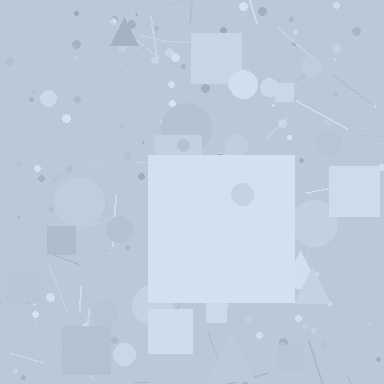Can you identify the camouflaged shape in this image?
The camouflaged shape is a square.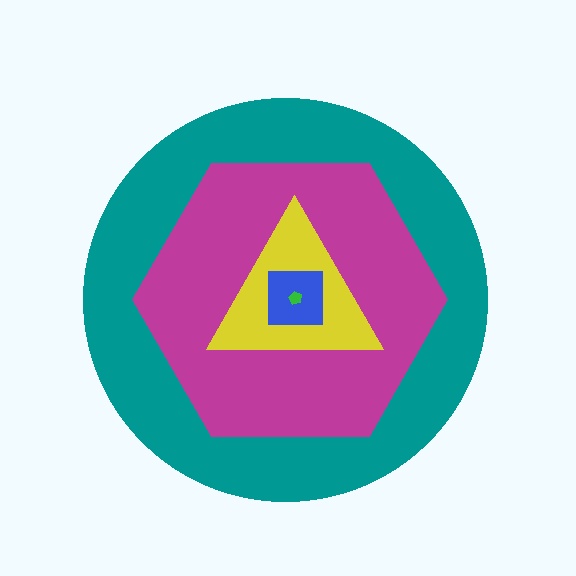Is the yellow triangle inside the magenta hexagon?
Yes.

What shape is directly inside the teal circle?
The magenta hexagon.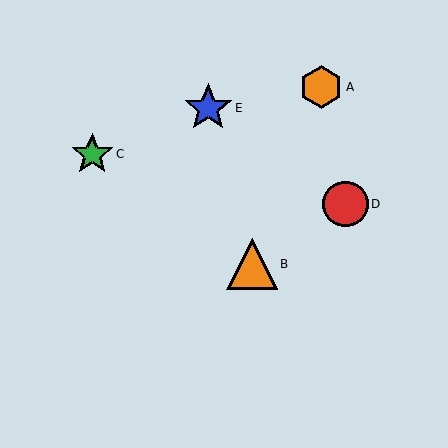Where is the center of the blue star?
The center of the blue star is at (208, 108).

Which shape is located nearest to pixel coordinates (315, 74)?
The orange hexagon (labeled A) at (321, 87) is nearest to that location.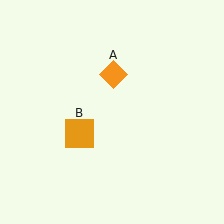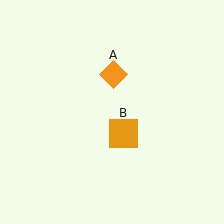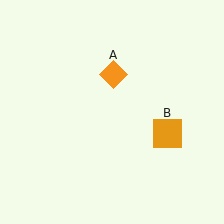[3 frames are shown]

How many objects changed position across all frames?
1 object changed position: orange square (object B).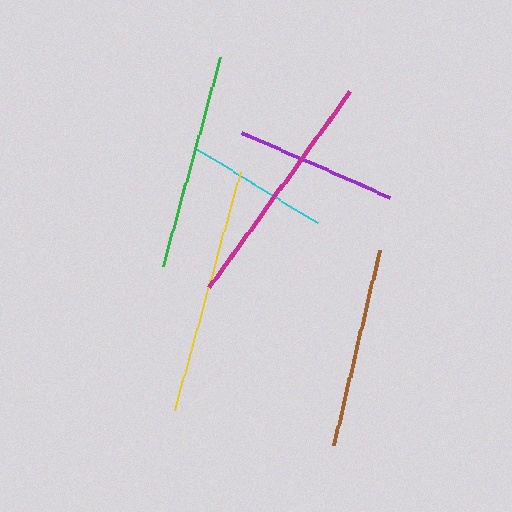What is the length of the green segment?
The green segment is approximately 217 pixels long.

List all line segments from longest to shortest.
From longest to shortest: yellow, magenta, green, brown, purple, cyan.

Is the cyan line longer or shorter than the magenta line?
The magenta line is longer than the cyan line.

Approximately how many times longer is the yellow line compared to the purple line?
The yellow line is approximately 1.5 times the length of the purple line.